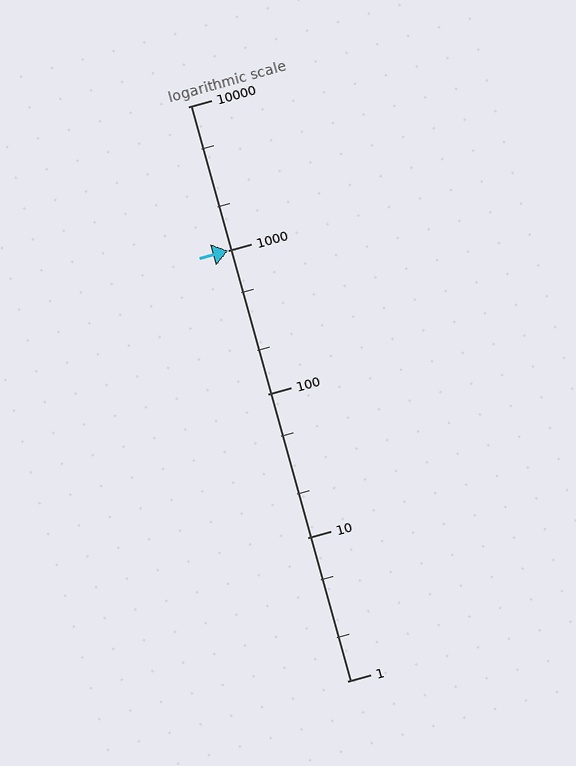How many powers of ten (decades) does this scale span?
The scale spans 4 decades, from 1 to 10000.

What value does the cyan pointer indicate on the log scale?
The pointer indicates approximately 1000.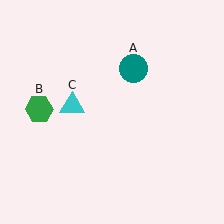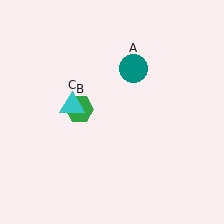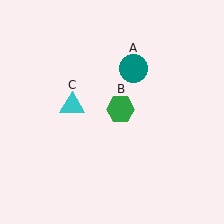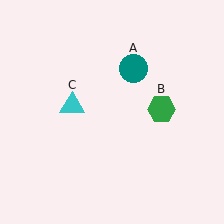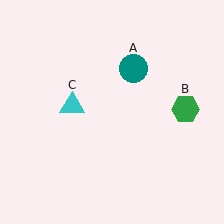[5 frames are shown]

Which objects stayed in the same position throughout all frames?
Teal circle (object A) and cyan triangle (object C) remained stationary.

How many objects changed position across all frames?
1 object changed position: green hexagon (object B).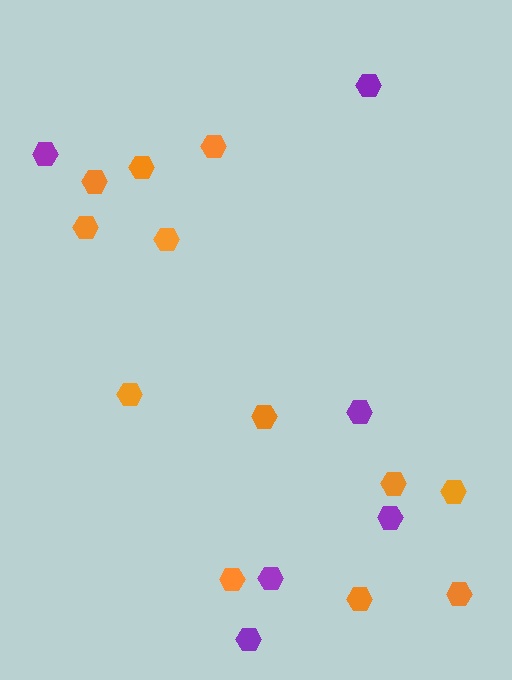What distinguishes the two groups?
There are 2 groups: one group of orange hexagons (12) and one group of purple hexagons (6).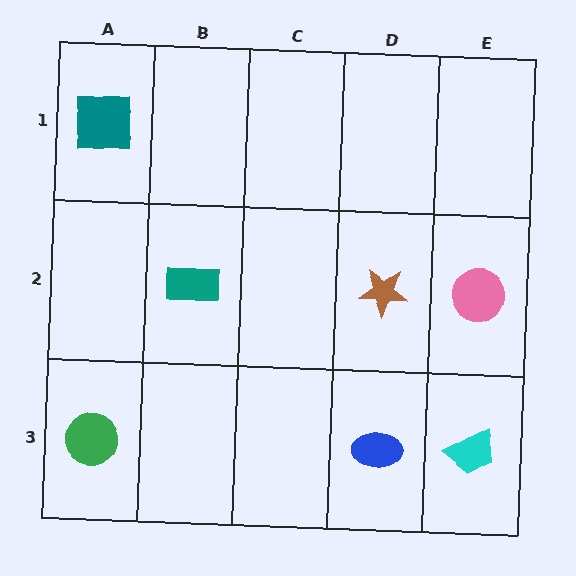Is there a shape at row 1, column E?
No, that cell is empty.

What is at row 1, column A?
A teal square.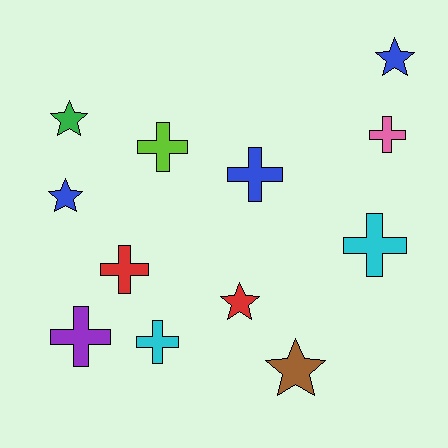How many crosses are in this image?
There are 7 crosses.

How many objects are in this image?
There are 12 objects.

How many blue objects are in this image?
There are 3 blue objects.